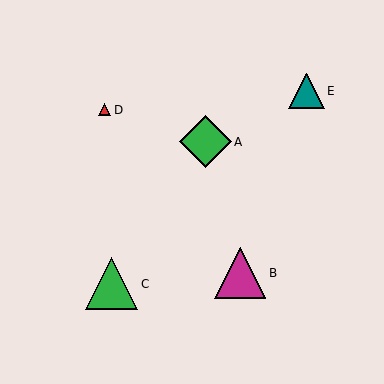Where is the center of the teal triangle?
The center of the teal triangle is at (307, 91).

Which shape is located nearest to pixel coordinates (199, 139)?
The green diamond (labeled A) at (205, 142) is nearest to that location.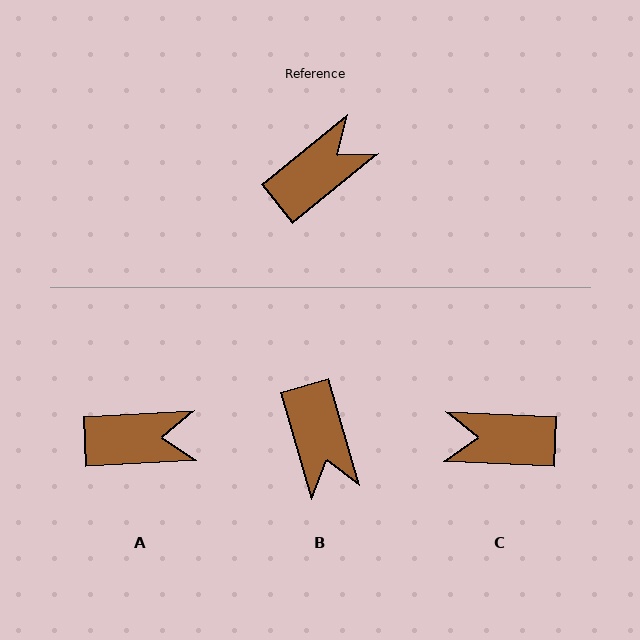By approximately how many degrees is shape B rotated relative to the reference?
Approximately 113 degrees clockwise.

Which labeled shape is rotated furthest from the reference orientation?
C, about 139 degrees away.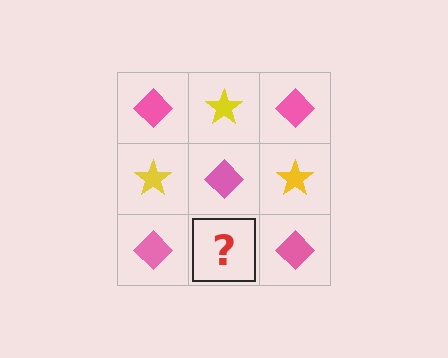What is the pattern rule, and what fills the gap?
The rule is that it alternates pink diamond and yellow star in a checkerboard pattern. The gap should be filled with a yellow star.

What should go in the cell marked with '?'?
The missing cell should contain a yellow star.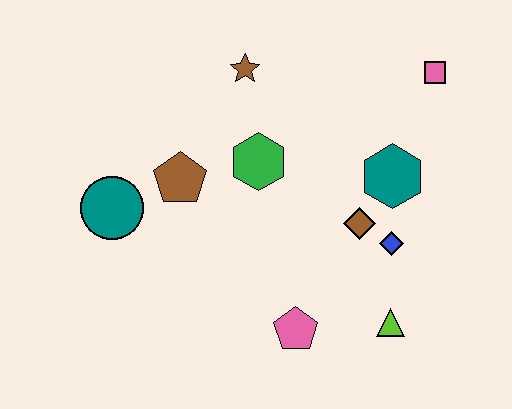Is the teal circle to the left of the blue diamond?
Yes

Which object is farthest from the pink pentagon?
The pink square is farthest from the pink pentagon.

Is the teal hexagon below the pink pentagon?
No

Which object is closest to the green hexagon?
The brown pentagon is closest to the green hexagon.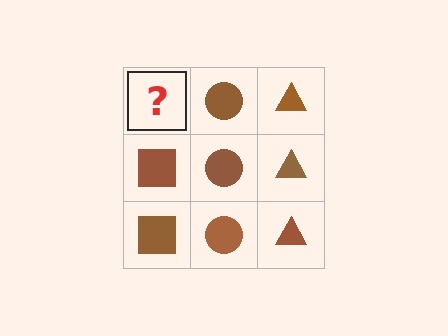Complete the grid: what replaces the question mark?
The question mark should be replaced with a brown square.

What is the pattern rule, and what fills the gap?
The rule is that each column has a consistent shape. The gap should be filled with a brown square.